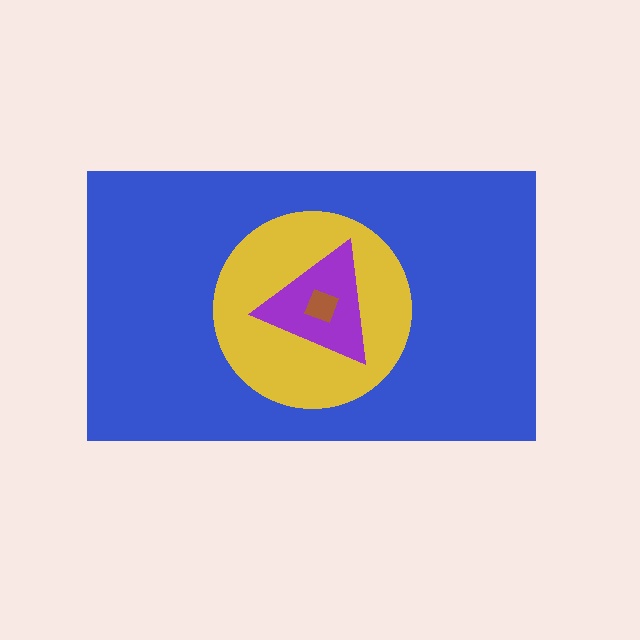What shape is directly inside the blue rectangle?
The yellow circle.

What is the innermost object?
The brown diamond.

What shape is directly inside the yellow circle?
The purple triangle.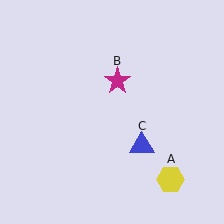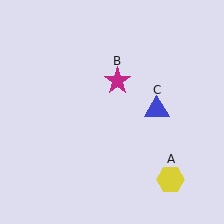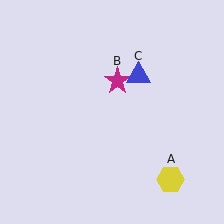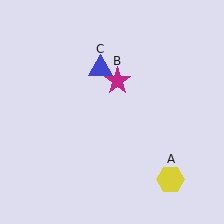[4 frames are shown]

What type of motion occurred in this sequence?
The blue triangle (object C) rotated counterclockwise around the center of the scene.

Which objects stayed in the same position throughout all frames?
Yellow hexagon (object A) and magenta star (object B) remained stationary.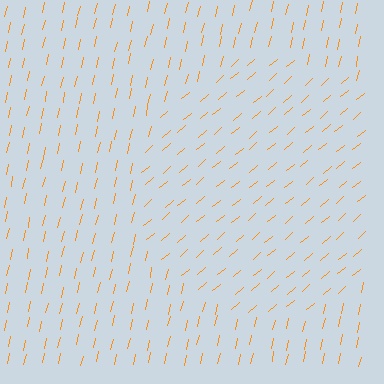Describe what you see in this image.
The image is filled with small orange line segments. A circle region in the image has lines oriented differently from the surrounding lines, creating a visible texture boundary.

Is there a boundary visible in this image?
Yes, there is a texture boundary formed by a change in line orientation.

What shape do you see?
I see a circle.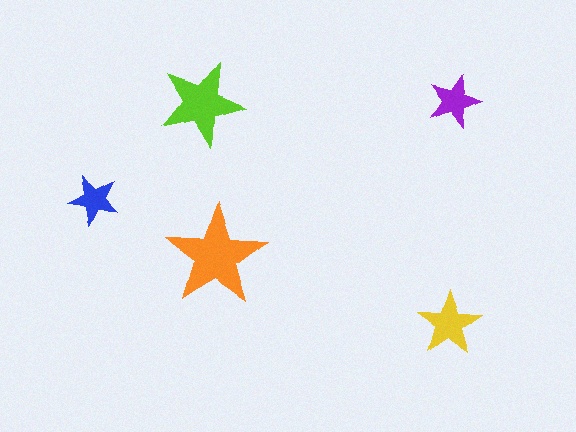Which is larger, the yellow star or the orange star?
The orange one.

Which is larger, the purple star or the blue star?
The purple one.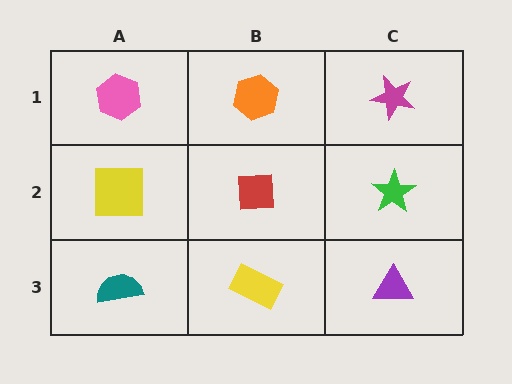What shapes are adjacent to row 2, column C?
A magenta star (row 1, column C), a purple triangle (row 3, column C), a red square (row 2, column B).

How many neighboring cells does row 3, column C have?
2.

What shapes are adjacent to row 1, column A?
A yellow square (row 2, column A), an orange hexagon (row 1, column B).